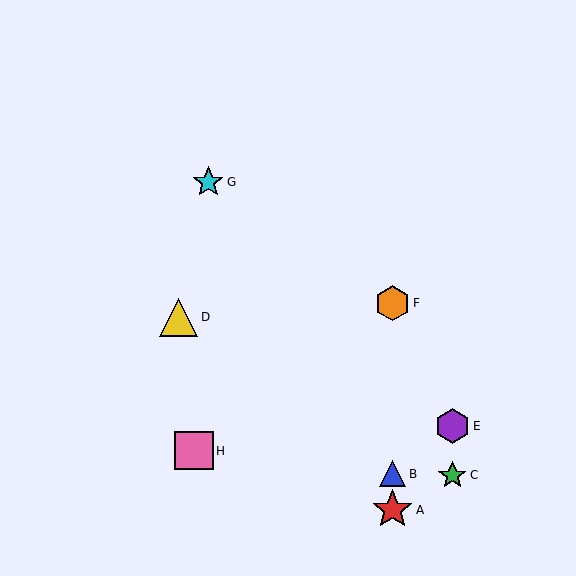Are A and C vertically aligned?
No, A is at x≈393 and C is at x≈452.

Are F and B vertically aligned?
Yes, both are at x≈393.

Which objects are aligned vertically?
Objects A, B, F are aligned vertically.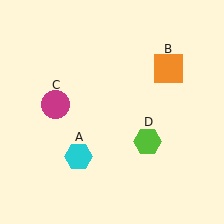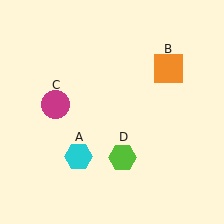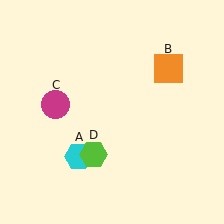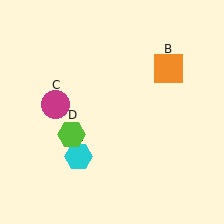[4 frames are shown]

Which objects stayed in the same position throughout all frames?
Cyan hexagon (object A) and orange square (object B) and magenta circle (object C) remained stationary.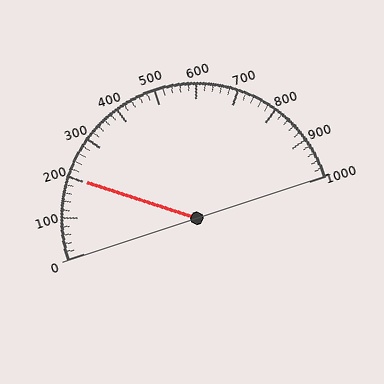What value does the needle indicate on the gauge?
The needle indicates approximately 200.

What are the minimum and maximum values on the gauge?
The gauge ranges from 0 to 1000.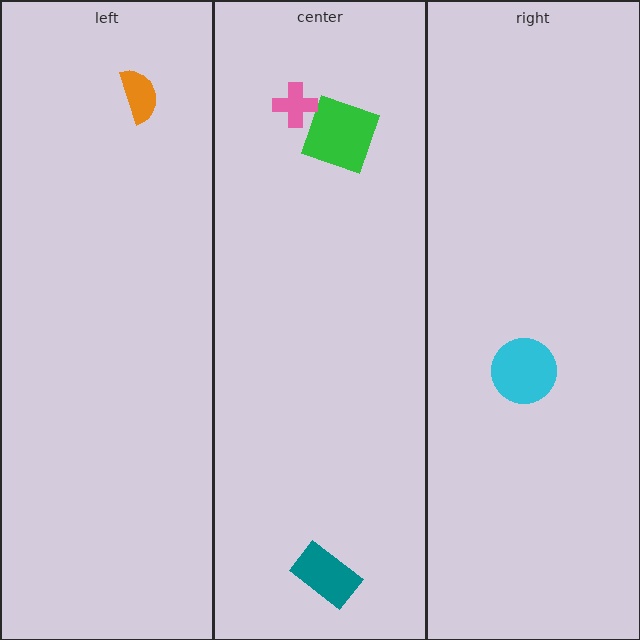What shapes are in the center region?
The teal rectangle, the green square, the pink cross.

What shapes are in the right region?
The cyan circle.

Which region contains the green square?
The center region.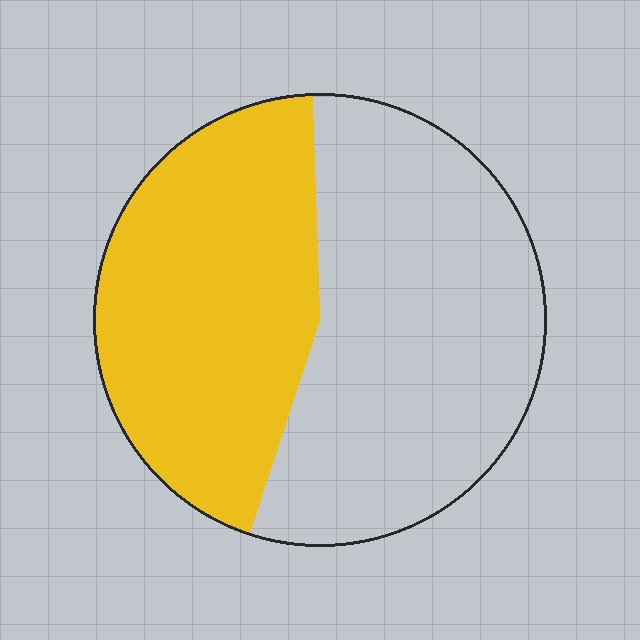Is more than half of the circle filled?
No.